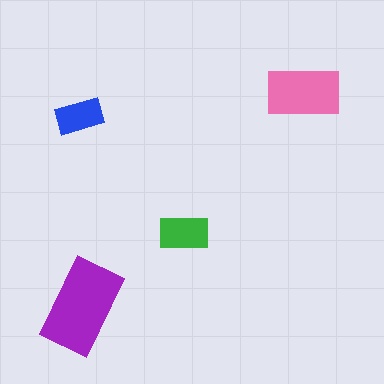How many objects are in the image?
There are 4 objects in the image.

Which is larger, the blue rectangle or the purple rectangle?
The purple one.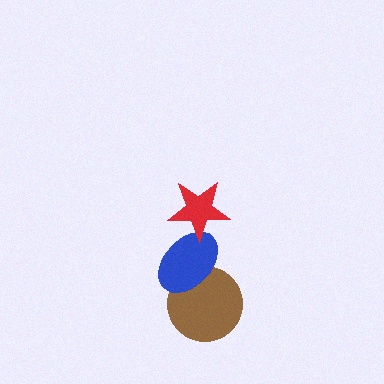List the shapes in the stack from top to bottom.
From top to bottom: the red star, the blue ellipse, the brown circle.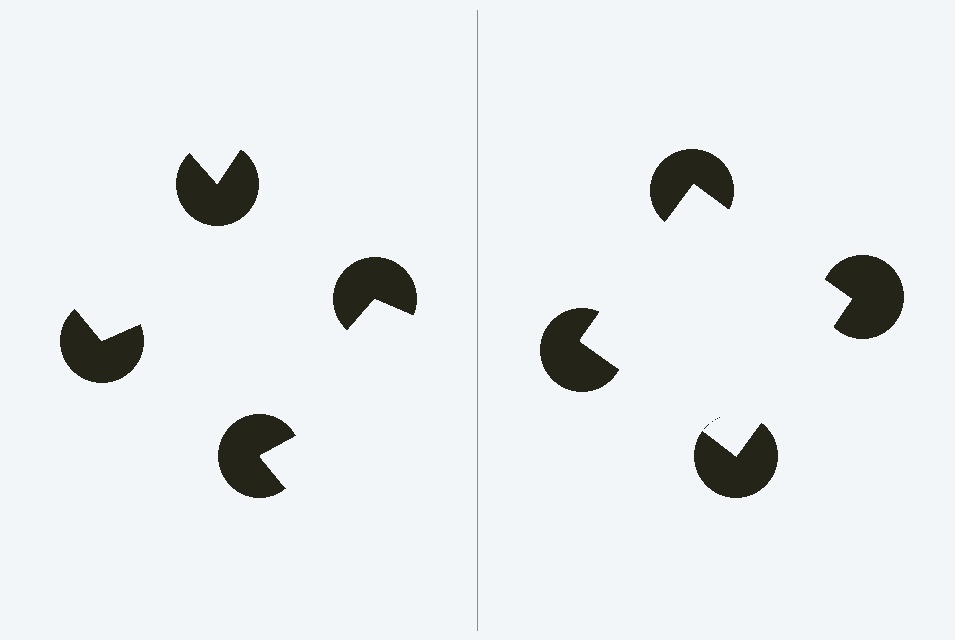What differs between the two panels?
The pac-man discs are positioned identically on both sides; only the wedge orientations differ. On the right they align to a square; on the left they are misaligned.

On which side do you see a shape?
An illusory square appears on the right side. On the left side the wedge cuts are rotated, so no coherent shape forms.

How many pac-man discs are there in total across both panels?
8 — 4 on each side.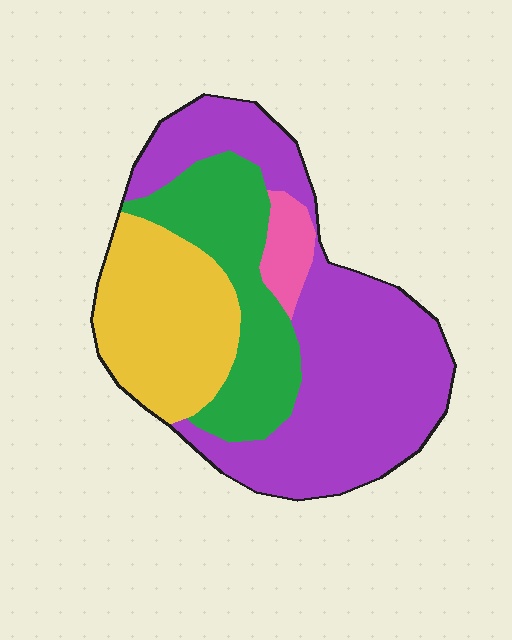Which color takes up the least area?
Pink, at roughly 5%.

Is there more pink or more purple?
Purple.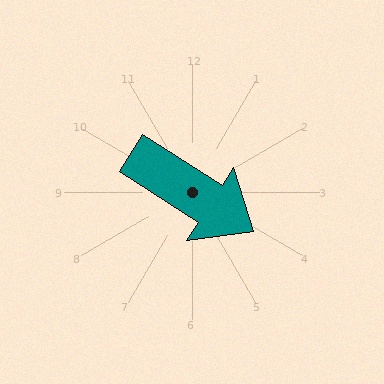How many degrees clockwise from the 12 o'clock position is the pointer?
Approximately 123 degrees.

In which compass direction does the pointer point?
Southeast.